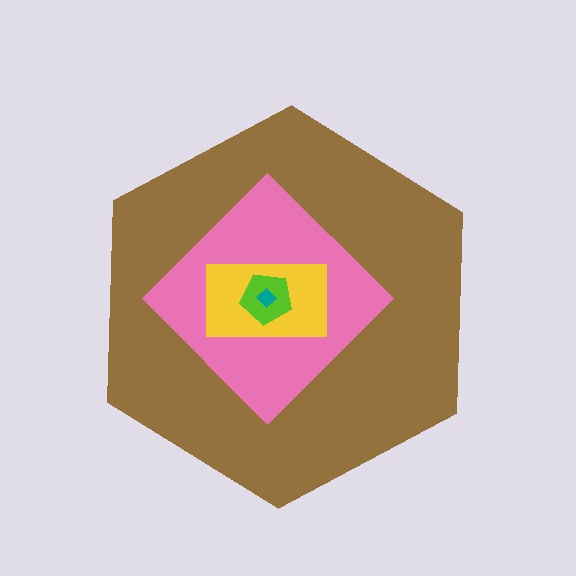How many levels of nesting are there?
5.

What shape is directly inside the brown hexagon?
The pink diamond.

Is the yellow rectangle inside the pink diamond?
Yes.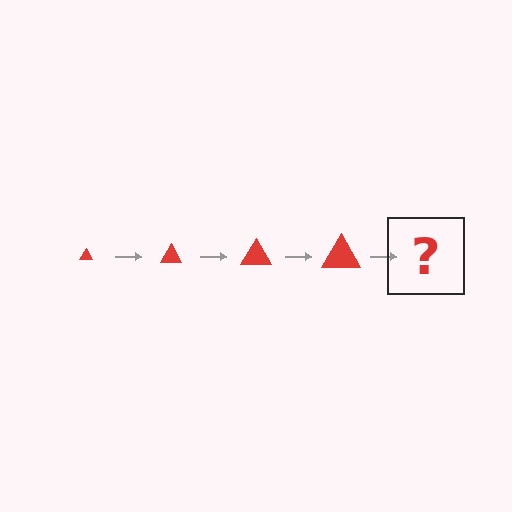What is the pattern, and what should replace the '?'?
The pattern is that the triangle gets progressively larger each step. The '?' should be a red triangle, larger than the previous one.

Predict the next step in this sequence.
The next step is a red triangle, larger than the previous one.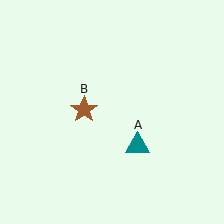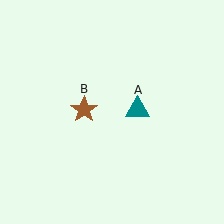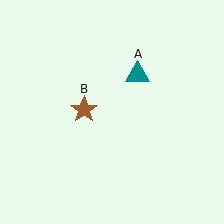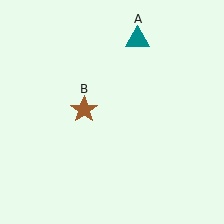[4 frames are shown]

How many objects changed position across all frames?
1 object changed position: teal triangle (object A).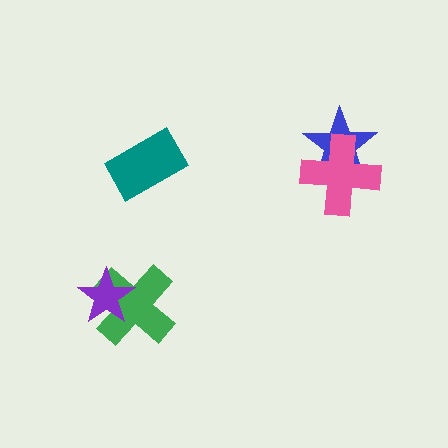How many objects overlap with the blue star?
1 object overlaps with the blue star.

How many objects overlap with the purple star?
1 object overlaps with the purple star.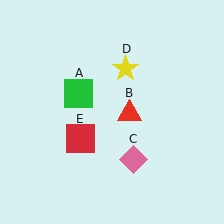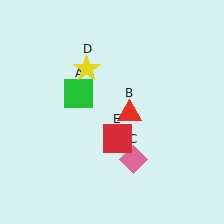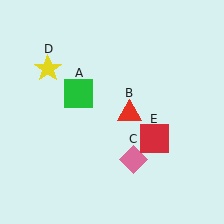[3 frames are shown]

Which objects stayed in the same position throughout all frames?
Green square (object A) and red triangle (object B) and pink diamond (object C) remained stationary.